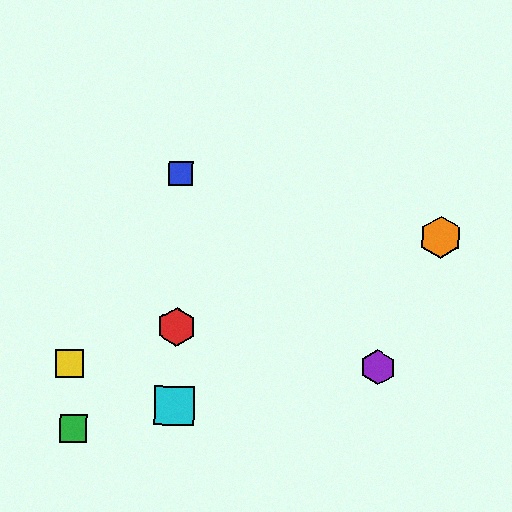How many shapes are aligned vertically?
3 shapes (the red hexagon, the blue square, the cyan square) are aligned vertically.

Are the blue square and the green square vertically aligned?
No, the blue square is at x≈181 and the green square is at x≈73.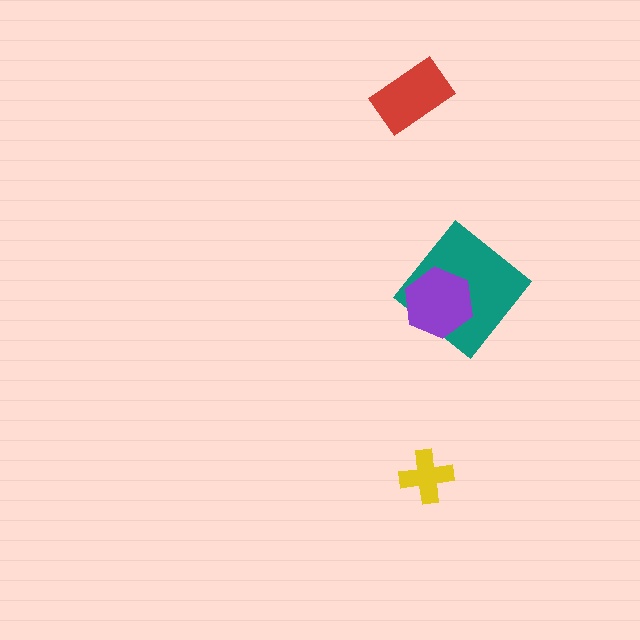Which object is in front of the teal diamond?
The purple hexagon is in front of the teal diamond.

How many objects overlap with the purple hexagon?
1 object overlaps with the purple hexagon.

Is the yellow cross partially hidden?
No, no other shape covers it.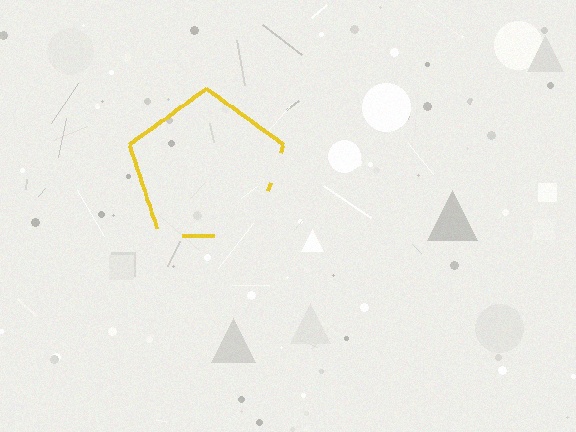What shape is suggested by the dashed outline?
The dashed outline suggests a pentagon.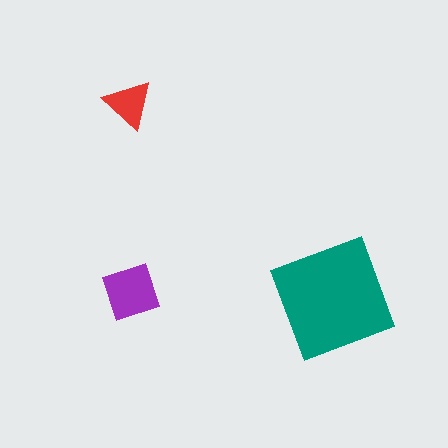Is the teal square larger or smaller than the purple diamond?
Larger.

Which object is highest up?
The red triangle is topmost.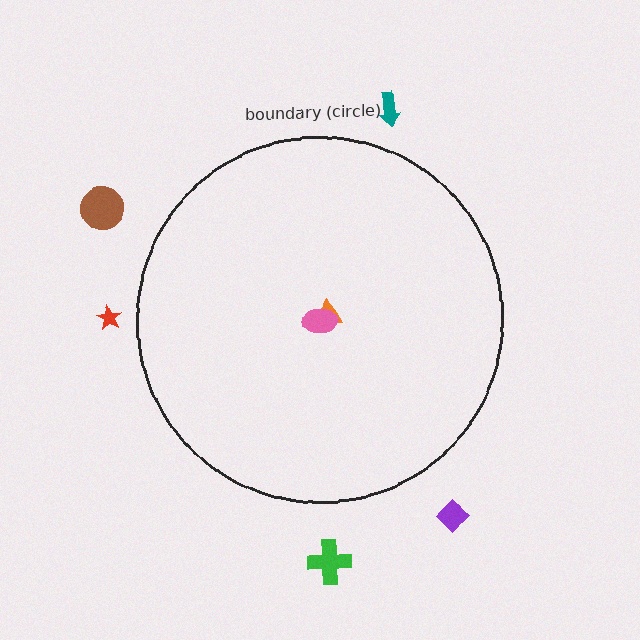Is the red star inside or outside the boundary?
Outside.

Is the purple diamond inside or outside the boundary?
Outside.